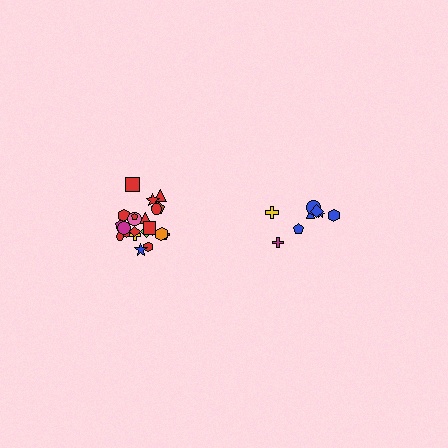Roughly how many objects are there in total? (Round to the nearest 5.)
Roughly 30 objects in total.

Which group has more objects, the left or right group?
The left group.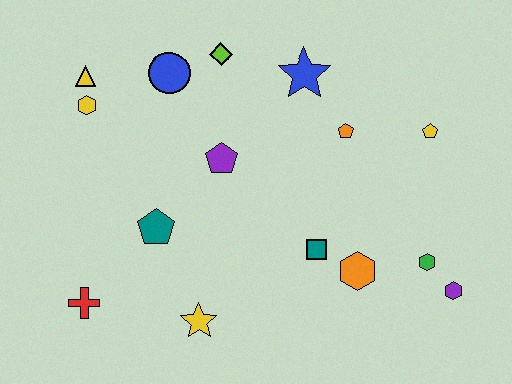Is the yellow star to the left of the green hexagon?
Yes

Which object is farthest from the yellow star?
The yellow pentagon is farthest from the yellow star.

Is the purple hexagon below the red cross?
No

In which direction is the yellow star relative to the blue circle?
The yellow star is below the blue circle.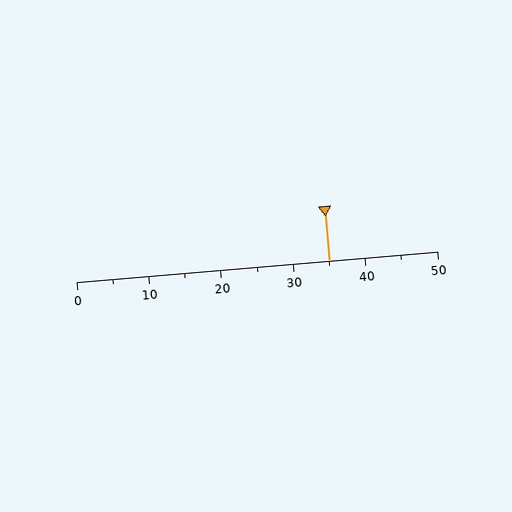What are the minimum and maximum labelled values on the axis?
The axis runs from 0 to 50.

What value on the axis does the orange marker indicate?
The marker indicates approximately 35.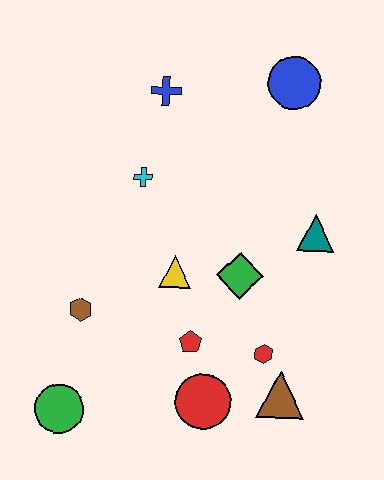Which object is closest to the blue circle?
The blue cross is closest to the blue circle.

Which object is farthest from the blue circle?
The green circle is farthest from the blue circle.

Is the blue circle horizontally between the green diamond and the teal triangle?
Yes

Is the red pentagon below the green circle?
No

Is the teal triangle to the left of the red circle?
No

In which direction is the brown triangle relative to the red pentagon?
The brown triangle is to the right of the red pentagon.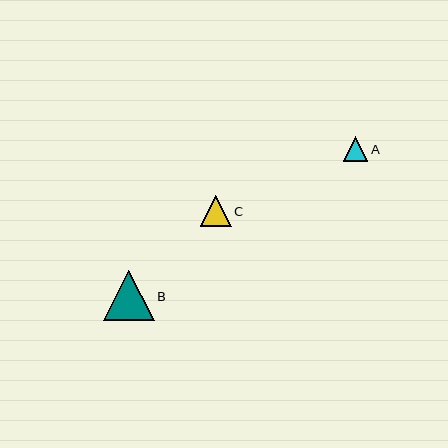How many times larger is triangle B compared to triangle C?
Triangle B is approximately 1.6 times the size of triangle C.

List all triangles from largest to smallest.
From largest to smallest: B, C, A.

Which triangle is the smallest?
Triangle A is the smallest with a size of approximately 24 pixels.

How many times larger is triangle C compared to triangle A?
Triangle C is approximately 1.3 times the size of triangle A.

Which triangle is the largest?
Triangle B is the largest with a size of approximately 50 pixels.